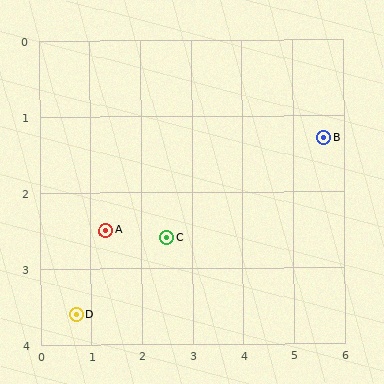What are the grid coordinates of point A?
Point A is at approximately (1.3, 2.5).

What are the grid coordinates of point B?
Point B is at approximately (5.6, 1.3).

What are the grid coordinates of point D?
Point D is at approximately (0.7, 3.6).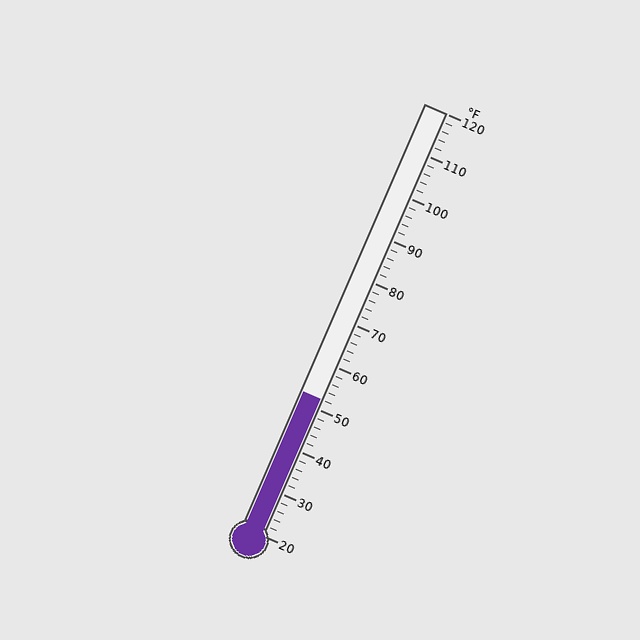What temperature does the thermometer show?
The thermometer shows approximately 52°F.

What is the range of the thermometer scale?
The thermometer scale ranges from 20°F to 120°F.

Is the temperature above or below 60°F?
The temperature is below 60°F.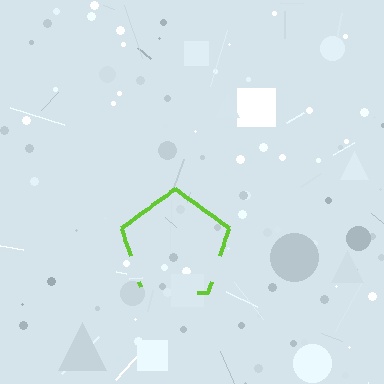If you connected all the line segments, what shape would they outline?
They would outline a pentagon.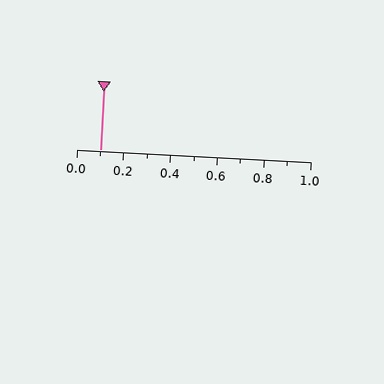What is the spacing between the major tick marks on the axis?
The major ticks are spaced 0.2 apart.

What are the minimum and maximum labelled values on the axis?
The axis runs from 0.0 to 1.0.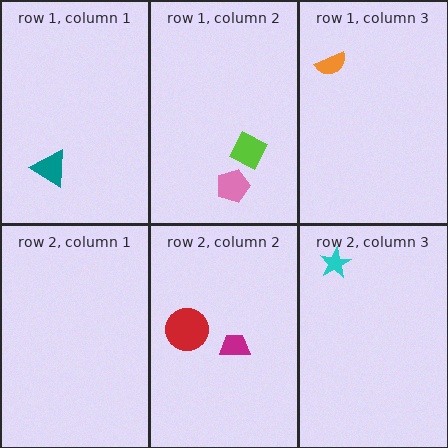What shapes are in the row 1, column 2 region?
The lime diamond, the pink pentagon.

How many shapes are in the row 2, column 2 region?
2.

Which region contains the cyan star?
The row 2, column 3 region.